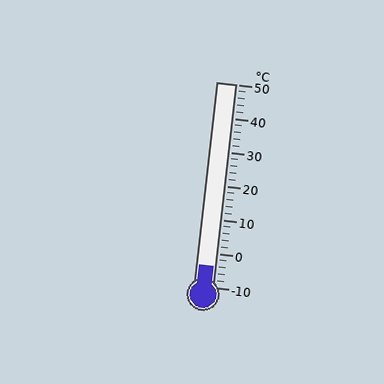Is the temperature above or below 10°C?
The temperature is below 10°C.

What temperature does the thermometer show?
The thermometer shows approximately -4°C.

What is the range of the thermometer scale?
The thermometer scale ranges from -10°C to 50°C.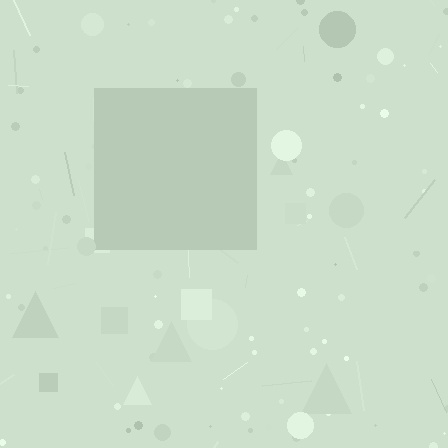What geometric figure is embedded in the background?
A square is embedded in the background.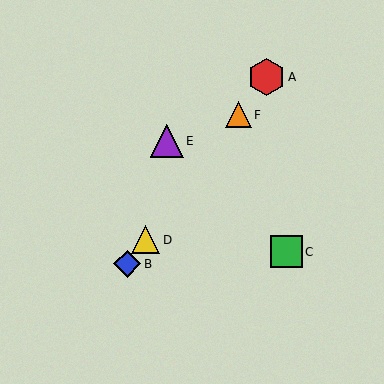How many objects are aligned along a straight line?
4 objects (A, B, D, F) are aligned along a straight line.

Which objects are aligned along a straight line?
Objects A, B, D, F are aligned along a straight line.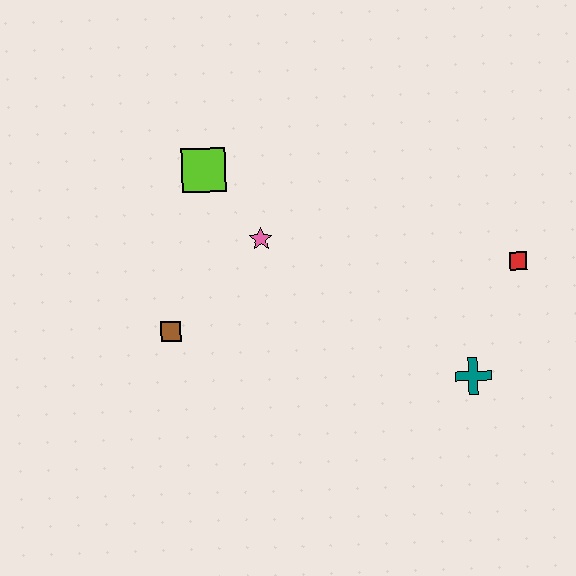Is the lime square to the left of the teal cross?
Yes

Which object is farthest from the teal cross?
The lime square is farthest from the teal cross.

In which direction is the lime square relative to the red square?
The lime square is to the left of the red square.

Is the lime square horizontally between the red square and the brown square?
Yes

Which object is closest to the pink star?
The lime square is closest to the pink star.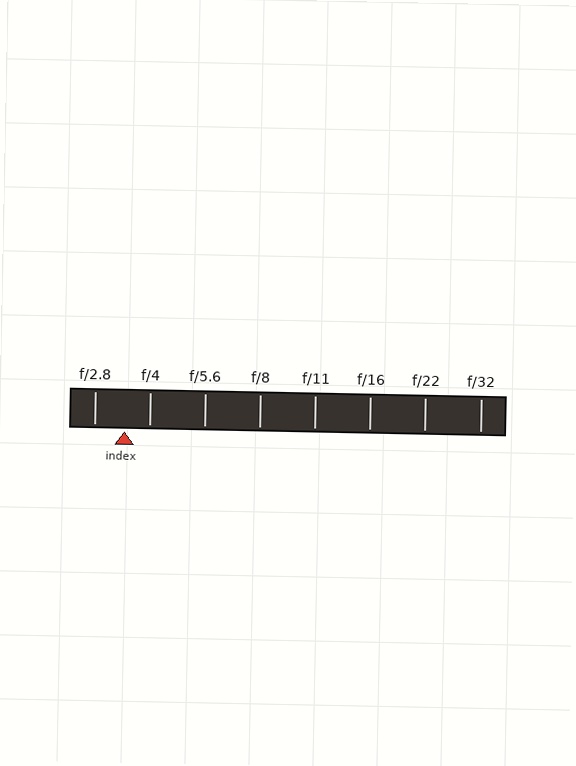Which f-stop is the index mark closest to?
The index mark is closest to f/4.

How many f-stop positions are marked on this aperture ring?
There are 8 f-stop positions marked.